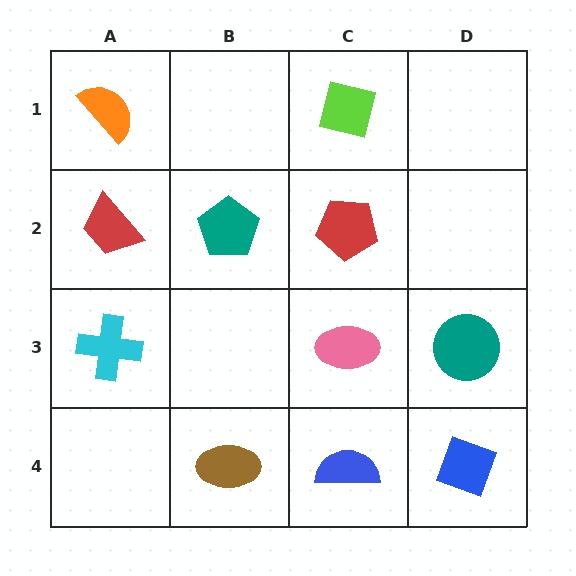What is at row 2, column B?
A teal pentagon.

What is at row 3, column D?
A teal circle.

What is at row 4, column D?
A blue diamond.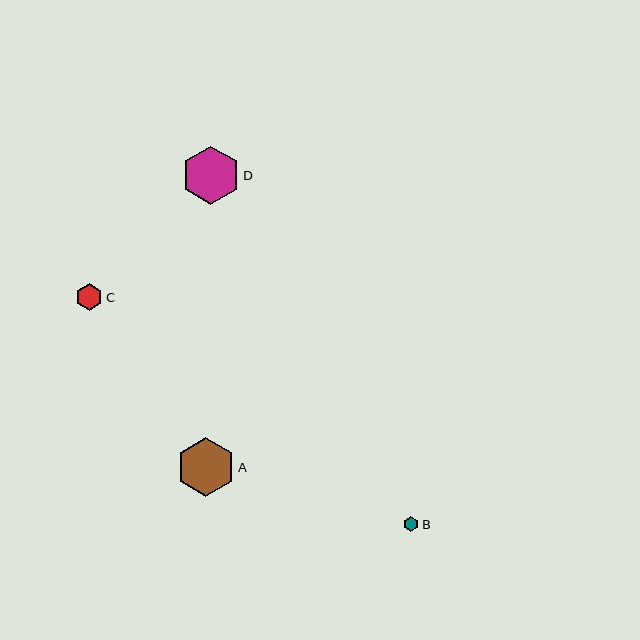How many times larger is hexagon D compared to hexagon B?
Hexagon D is approximately 3.8 times the size of hexagon B.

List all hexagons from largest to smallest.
From largest to smallest: A, D, C, B.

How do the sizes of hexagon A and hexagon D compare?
Hexagon A and hexagon D are approximately the same size.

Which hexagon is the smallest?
Hexagon B is the smallest with a size of approximately 15 pixels.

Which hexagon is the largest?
Hexagon A is the largest with a size of approximately 59 pixels.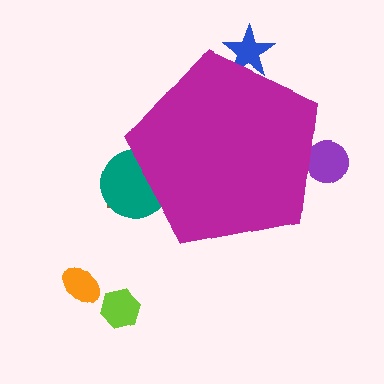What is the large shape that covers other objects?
A magenta pentagon.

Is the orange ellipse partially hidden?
No, the orange ellipse is fully visible.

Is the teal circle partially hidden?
Yes, the teal circle is partially hidden behind the magenta pentagon.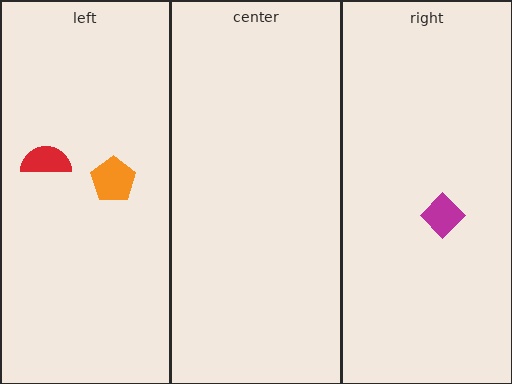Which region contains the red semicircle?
The left region.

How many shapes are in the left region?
2.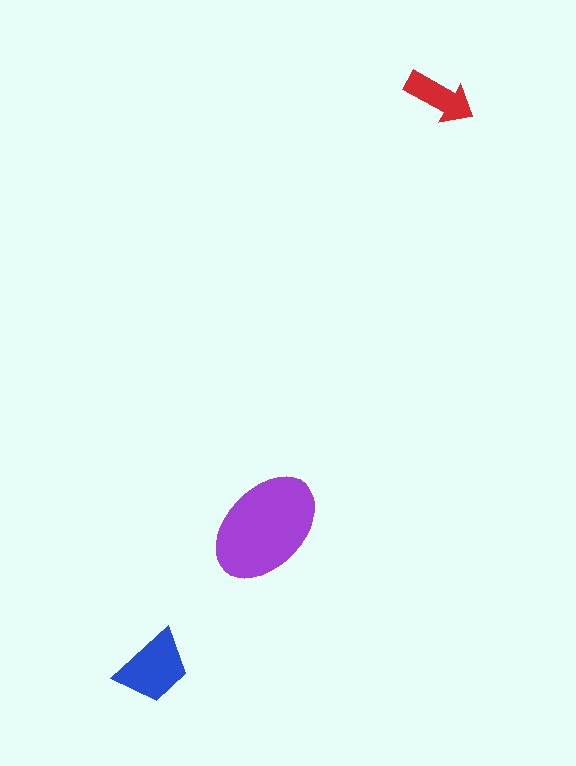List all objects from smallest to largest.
The red arrow, the blue trapezoid, the purple ellipse.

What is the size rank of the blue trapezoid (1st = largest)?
2nd.